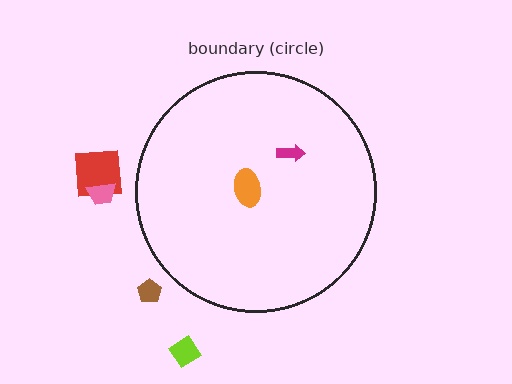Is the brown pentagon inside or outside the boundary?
Outside.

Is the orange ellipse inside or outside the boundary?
Inside.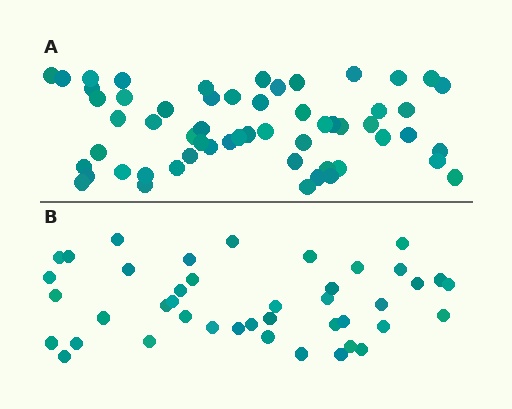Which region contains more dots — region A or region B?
Region A (the top region) has more dots.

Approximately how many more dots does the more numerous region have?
Region A has approximately 15 more dots than region B.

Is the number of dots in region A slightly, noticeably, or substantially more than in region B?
Region A has noticeably more, but not dramatically so. The ratio is roughly 1.4 to 1.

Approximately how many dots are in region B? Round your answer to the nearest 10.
About 40 dots. (The exact count is 42, which rounds to 40.)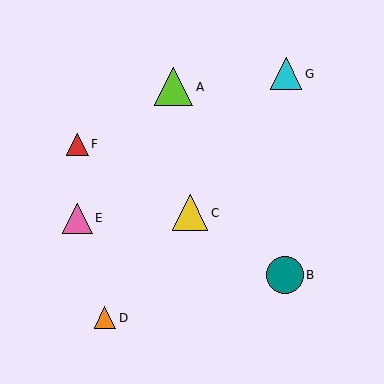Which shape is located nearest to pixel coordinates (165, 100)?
The lime triangle (labeled A) at (174, 87) is nearest to that location.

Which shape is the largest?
The lime triangle (labeled A) is the largest.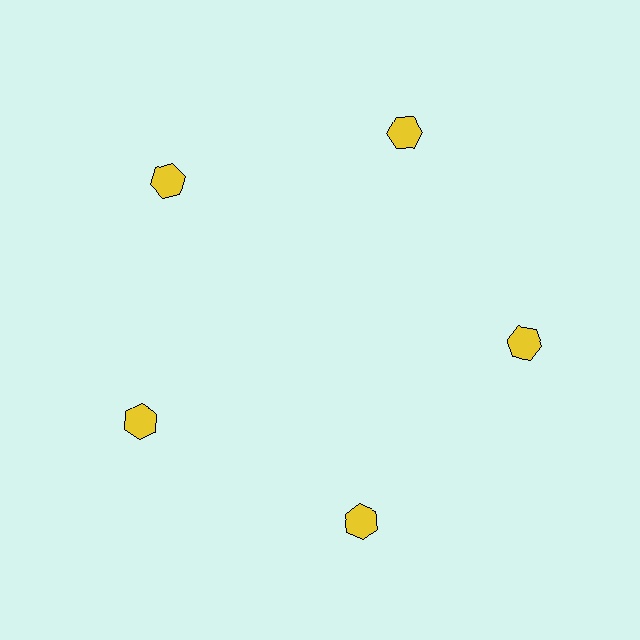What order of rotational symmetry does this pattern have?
This pattern has 5-fold rotational symmetry.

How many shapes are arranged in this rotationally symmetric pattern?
There are 5 shapes, arranged in 5 groups of 1.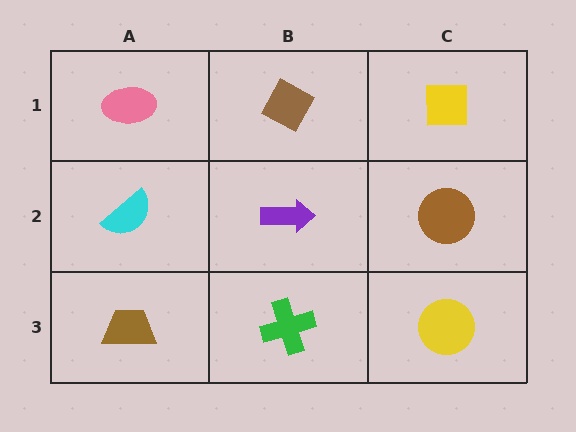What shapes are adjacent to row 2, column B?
A brown diamond (row 1, column B), a green cross (row 3, column B), a cyan semicircle (row 2, column A), a brown circle (row 2, column C).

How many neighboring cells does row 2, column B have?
4.